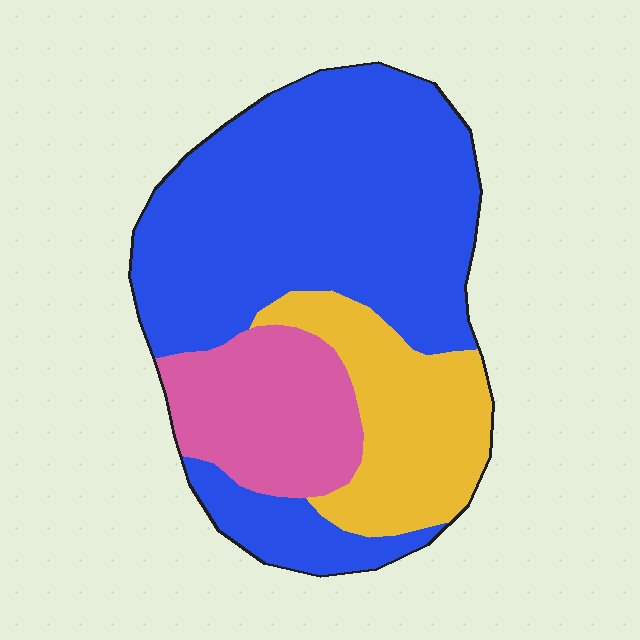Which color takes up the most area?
Blue, at roughly 60%.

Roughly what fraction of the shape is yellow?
Yellow covers about 20% of the shape.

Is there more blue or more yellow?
Blue.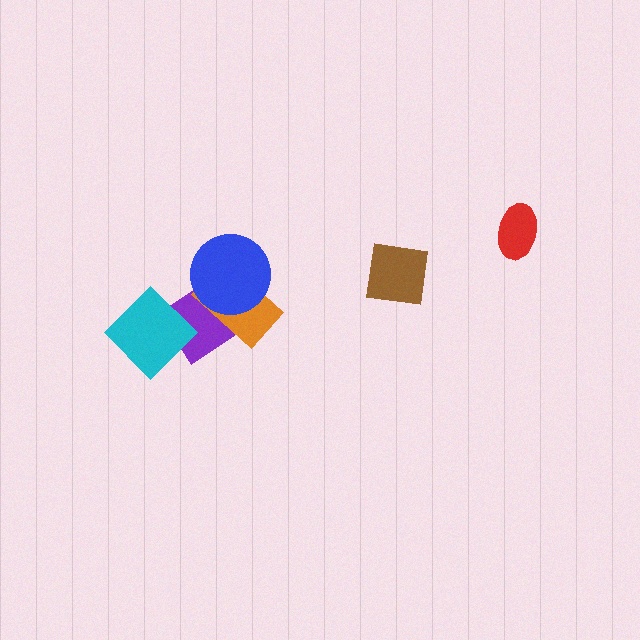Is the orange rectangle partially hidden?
Yes, it is partially covered by another shape.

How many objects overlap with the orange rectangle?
2 objects overlap with the orange rectangle.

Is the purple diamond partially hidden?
Yes, it is partially covered by another shape.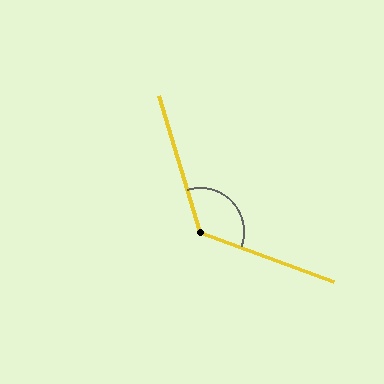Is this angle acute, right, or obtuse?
It is obtuse.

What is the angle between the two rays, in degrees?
Approximately 127 degrees.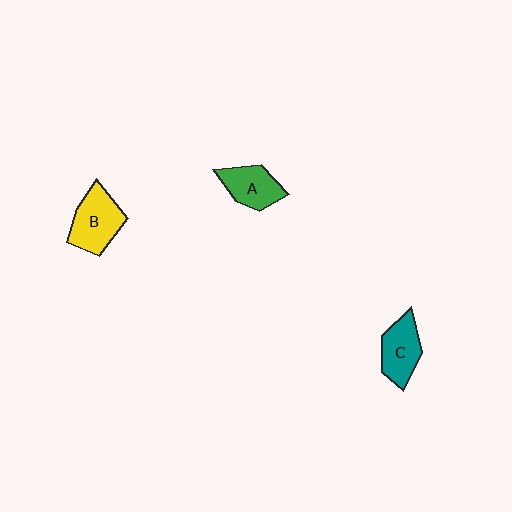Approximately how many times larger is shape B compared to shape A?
Approximately 1.3 times.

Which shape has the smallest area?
Shape A (green).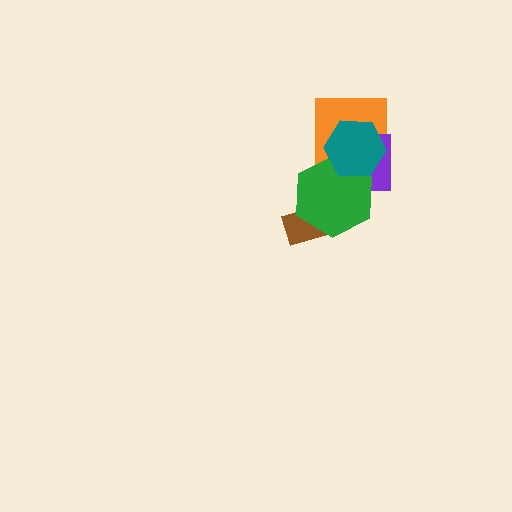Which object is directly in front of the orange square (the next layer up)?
The purple square is directly in front of the orange square.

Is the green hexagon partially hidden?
Yes, it is partially covered by another shape.